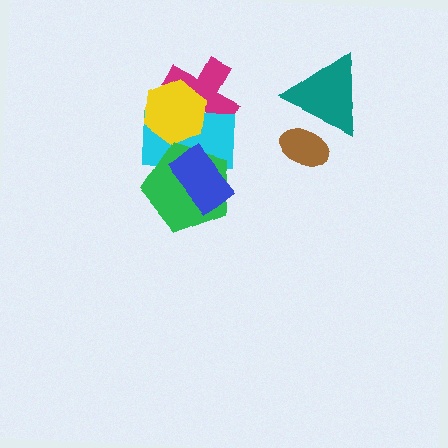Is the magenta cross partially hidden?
Yes, it is partially covered by another shape.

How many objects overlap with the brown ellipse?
1 object overlaps with the brown ellipse.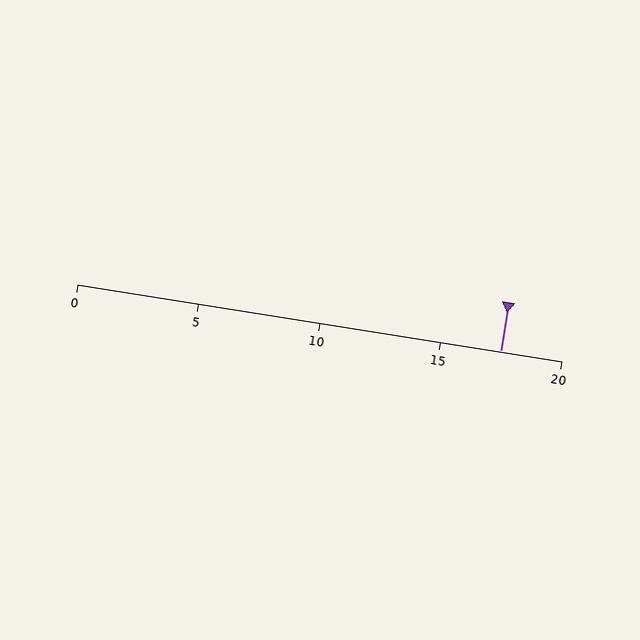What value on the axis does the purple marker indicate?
The marker indicates approximately 17.5.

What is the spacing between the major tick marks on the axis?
The major ticks are spaced 5 apart.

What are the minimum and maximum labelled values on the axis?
The axis runs from 0 to 20.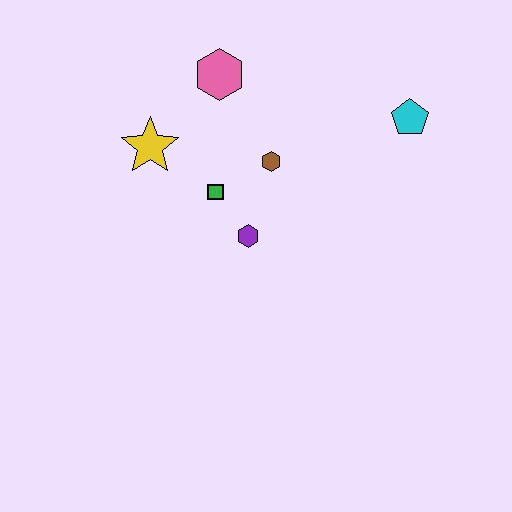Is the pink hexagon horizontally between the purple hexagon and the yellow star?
Yes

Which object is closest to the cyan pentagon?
The brown hexagon is closest to the cyan pentagon.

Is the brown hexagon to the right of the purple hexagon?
Yes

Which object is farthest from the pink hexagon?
The cyan pentagon is farthest from the pink hexagon.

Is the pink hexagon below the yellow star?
No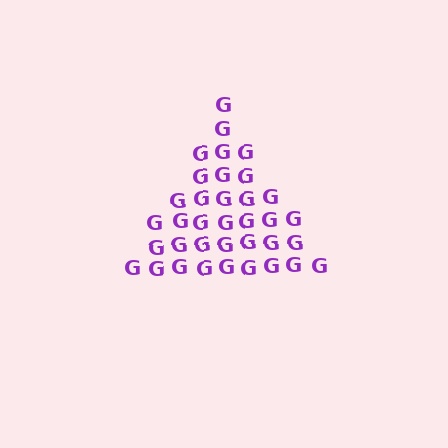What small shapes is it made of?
It is made of small letter G's.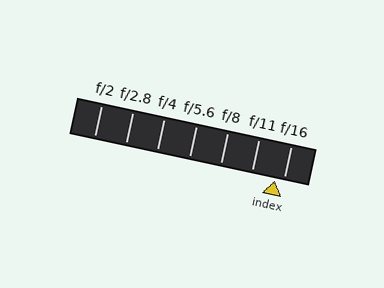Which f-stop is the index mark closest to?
The index mark is closest to f/16.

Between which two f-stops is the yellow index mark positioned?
The index mark is between f/11 and f/16.